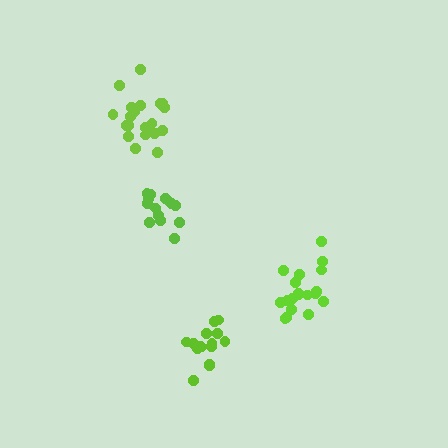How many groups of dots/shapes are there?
There are 4 groups.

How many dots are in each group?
Group 1: 21 dots, Group 2: 19 dots, Group 3: 15 dots, Group 4: 15 dots (70 total).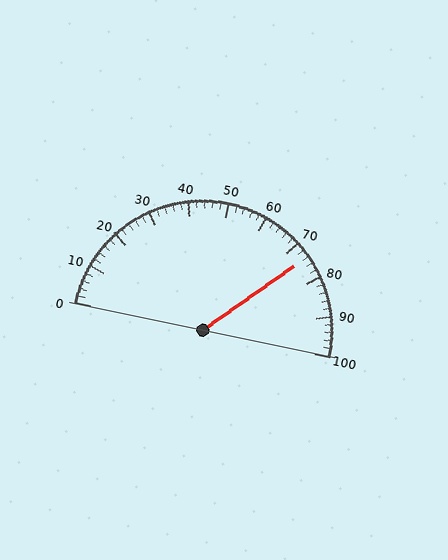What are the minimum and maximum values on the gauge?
The gauge ranges from 0 to 100.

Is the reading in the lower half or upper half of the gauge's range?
The reading is in the upper half of the range (0 to 100).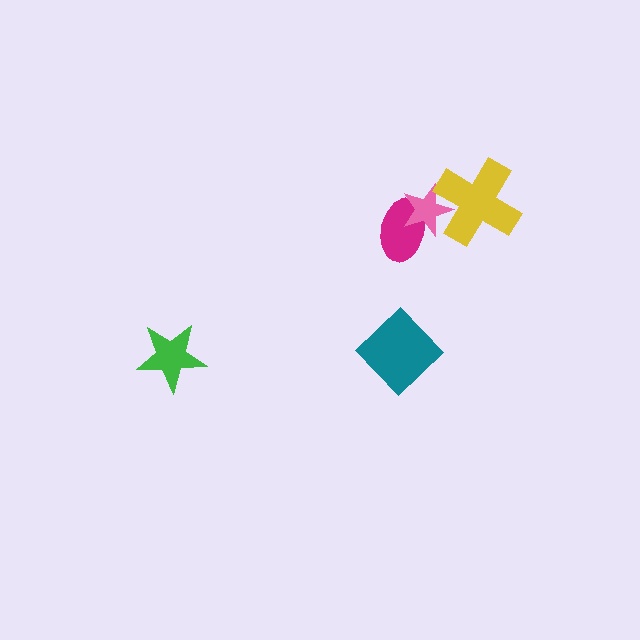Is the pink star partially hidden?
Yes, it is partially covered by another shape.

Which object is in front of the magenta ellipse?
The pink star is in front of the magenta ellipse.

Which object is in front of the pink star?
The yellow cross is in front of the pink star.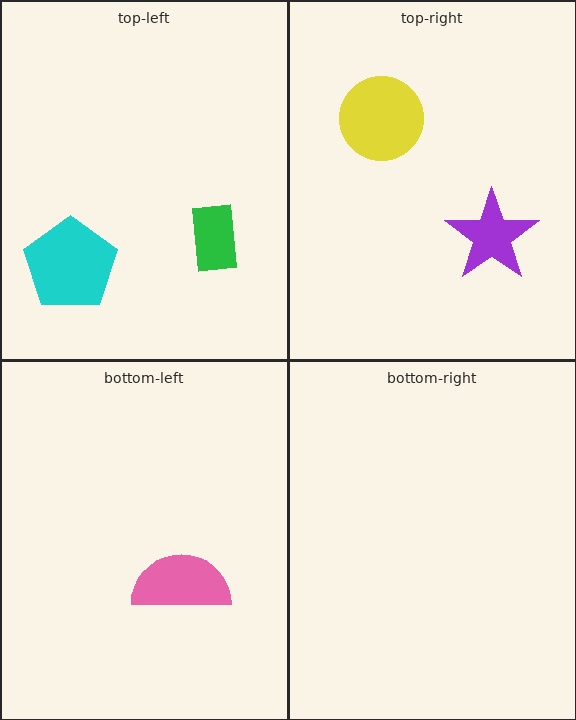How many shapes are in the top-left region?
2.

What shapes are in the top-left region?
The cyan pentagon, the green rectangle.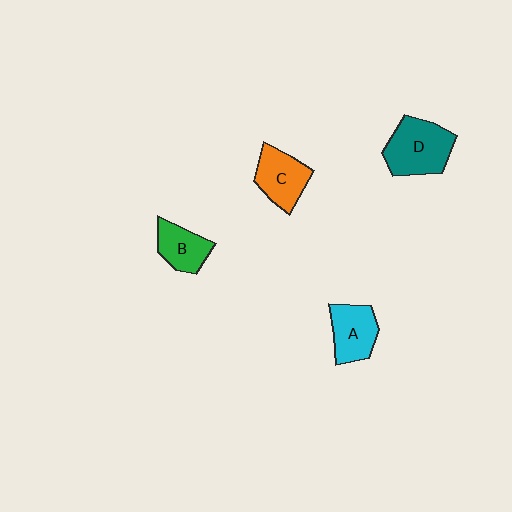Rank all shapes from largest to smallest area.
From largest to smallest: D (teal), C (orange), A (cyan), B (green).